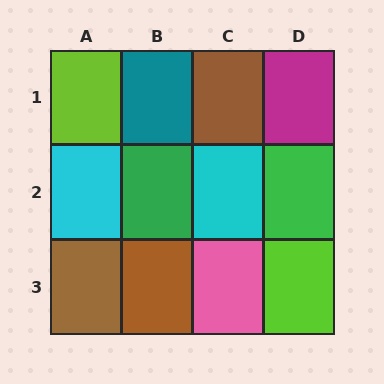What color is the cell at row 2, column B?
Green.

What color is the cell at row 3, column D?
Lime.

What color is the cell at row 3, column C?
Pink.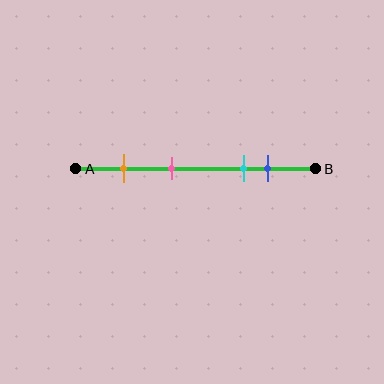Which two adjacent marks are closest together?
The cyan and blue marks are the closest adjacent pair.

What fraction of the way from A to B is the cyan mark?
The cyan mark is approximately 70% (0.7) of the way from A to B.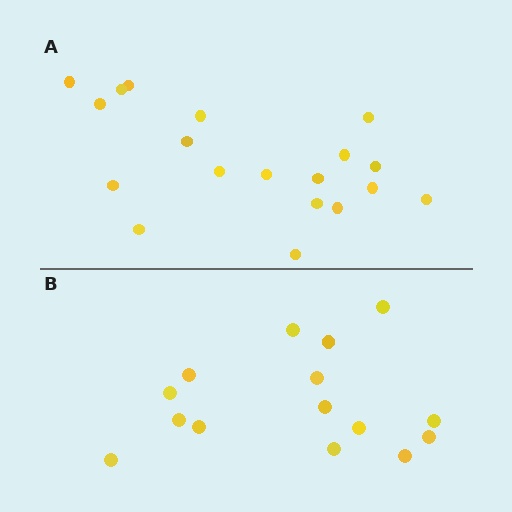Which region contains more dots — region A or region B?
Region A (the top region) has more dots.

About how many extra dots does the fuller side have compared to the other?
Region A has about 4 more dots than region B.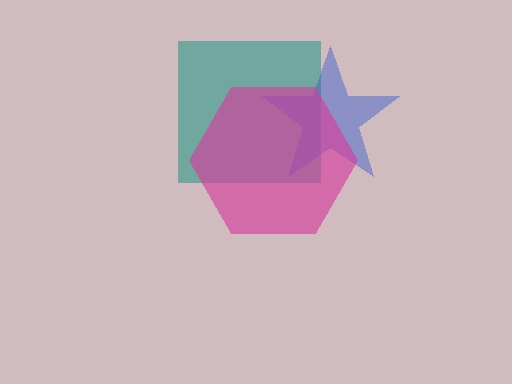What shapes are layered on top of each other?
The layered shapes are: a teal square, a blue star, a magenta hexagon.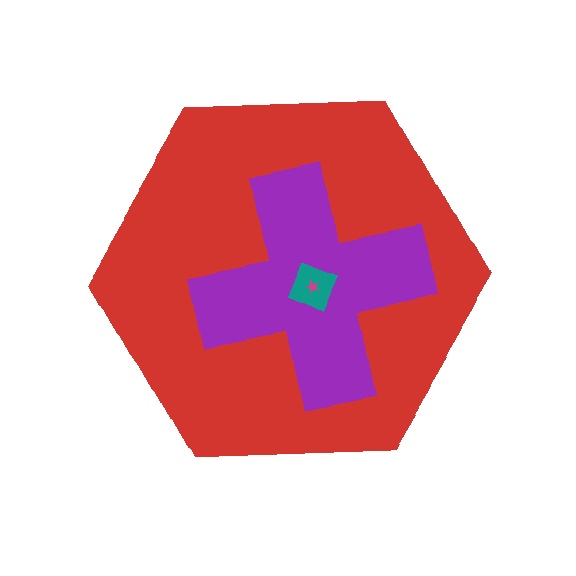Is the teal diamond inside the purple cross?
Yes.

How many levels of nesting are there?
4.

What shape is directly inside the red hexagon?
The purple cross.